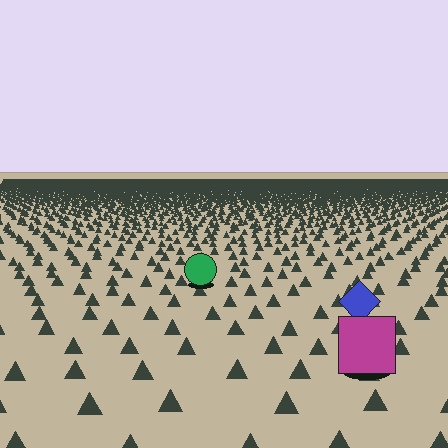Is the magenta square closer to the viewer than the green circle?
Yes. The magenta square is closer — you can tell from the texture gradient: the ground texture is coarser near it.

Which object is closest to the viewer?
The magenta square is closest. The texture marks near it are larger and more spread out.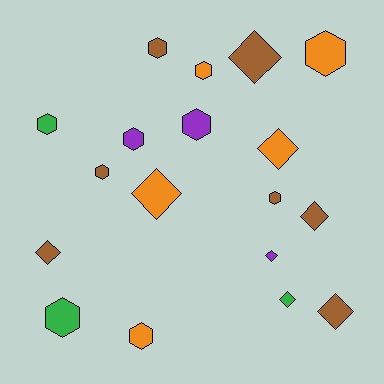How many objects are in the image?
There are 18 objects.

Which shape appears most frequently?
Hexagon, with 10 objects.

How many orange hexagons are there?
There are 3 orange hexagons.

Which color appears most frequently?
Brown, with 7 objects.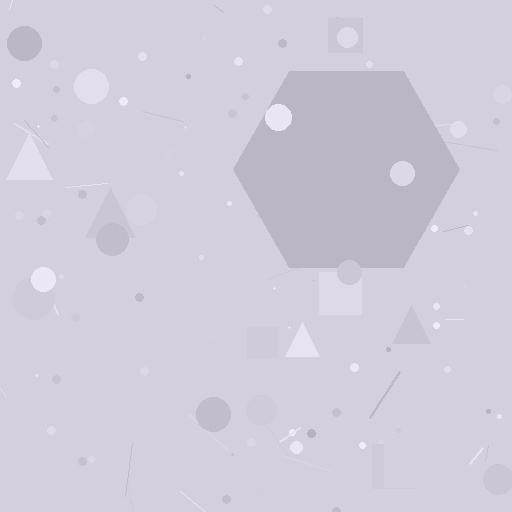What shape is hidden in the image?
A hexagon is hidden in the image.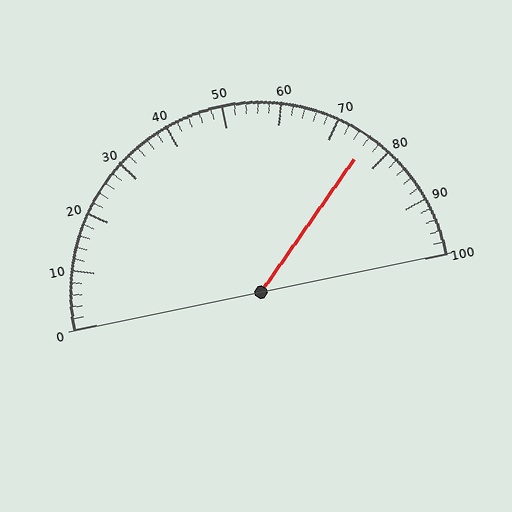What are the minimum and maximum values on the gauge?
The gauge ranges from 0 to 100.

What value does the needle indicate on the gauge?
The needle indicates approximately 76.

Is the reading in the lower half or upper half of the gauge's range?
The reading is in the upper half of the range (0 to 100).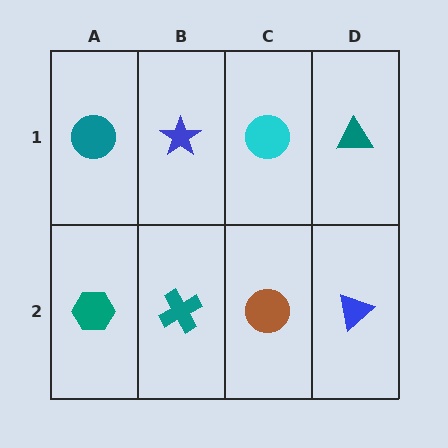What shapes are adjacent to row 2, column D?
A teal triangle (row 1, column D), a brown circle (row 2, column C).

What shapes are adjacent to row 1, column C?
A brown circle (row 2, column C), a blue star (row 1, column B), a teal triangle (row 1, column D).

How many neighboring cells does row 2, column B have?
3.